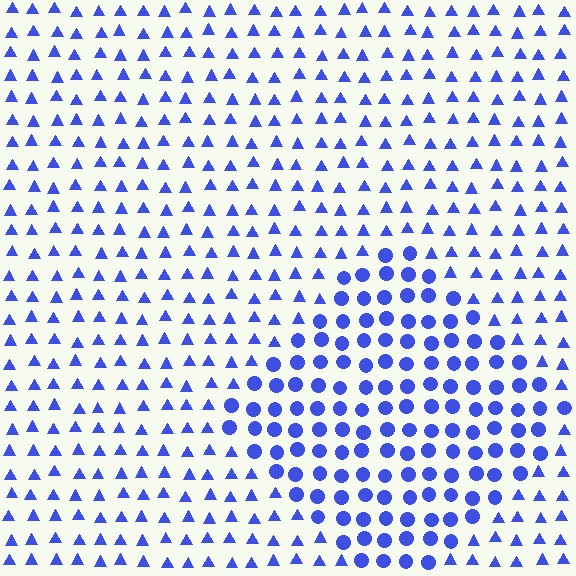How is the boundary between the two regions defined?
The boundary is defined by a change in element shape: circles inside vs. triangles outside. All elements share the same color and spacing.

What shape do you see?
I see a diamond.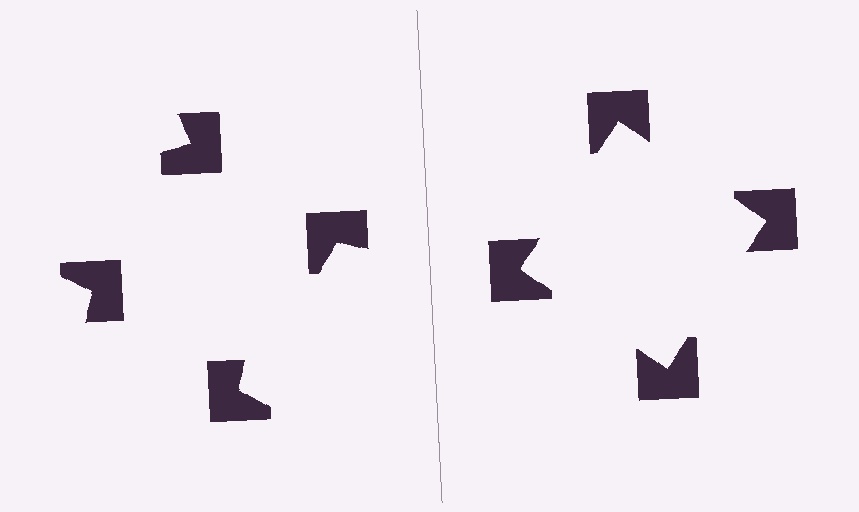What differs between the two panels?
The notched squares are positioned identically on both sides; only the wedge orientations differ. On the right they align to a square; on the left they are misaligned.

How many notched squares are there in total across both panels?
8 — 4 on each side.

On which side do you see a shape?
An illusory square appears on the right side. On the left side the wedge cuts are rotated, so no coherent shape forms.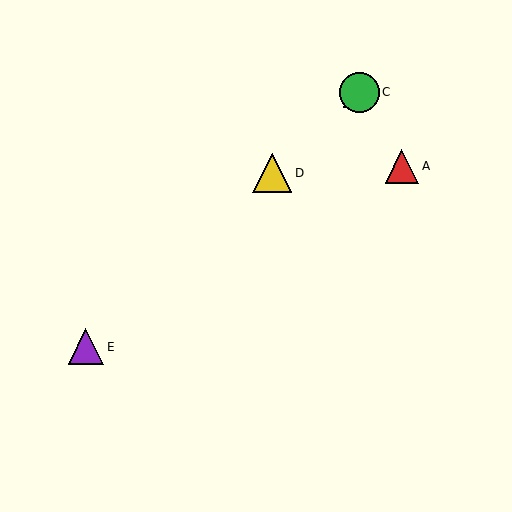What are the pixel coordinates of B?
Object B is at (354, 97).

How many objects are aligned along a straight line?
4 objects (B, C, D, E) are aligned along a straight line.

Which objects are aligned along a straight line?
Objects B, C, D, E are aligned along a straight line.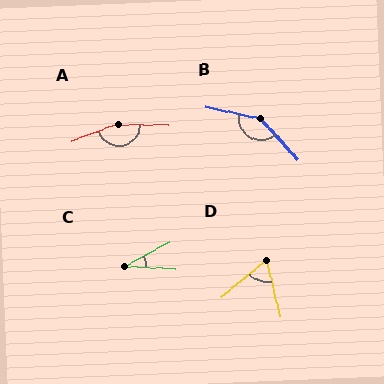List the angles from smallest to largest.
C (31°), D (64°), B (143°), A (159°).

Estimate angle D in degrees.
Approximately 64 degrees.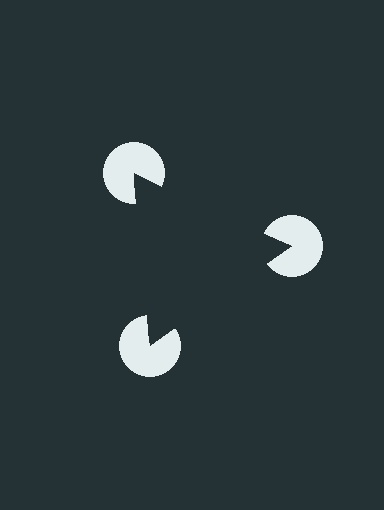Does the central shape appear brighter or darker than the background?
It typically appears slightly darker than the background, even though no actual brightness change is drawn.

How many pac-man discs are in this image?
There are 3 — one at each vertex of the illusory triangle.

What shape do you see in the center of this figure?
An illusory triangle — its edges are inferred from the aligned wedge cuts in the pac-man discs, not physically drawn.